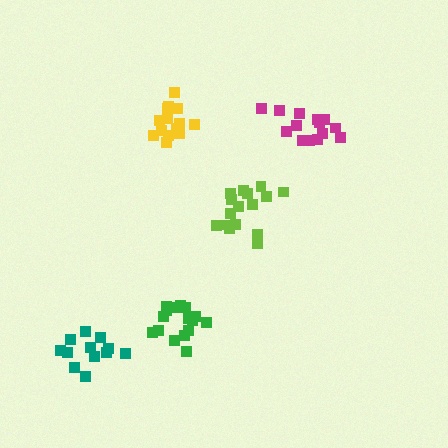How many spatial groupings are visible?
There are 5 spatial groupings.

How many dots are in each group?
Group 1: 16 dots, Group 2: 16 dots, Group 3: 12 dots, Group 4: 14 dots, Group 5: 16 dots (74 total).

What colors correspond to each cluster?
The clusters are colored: yellow, lime, teal, magenta, green.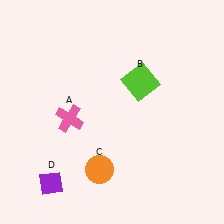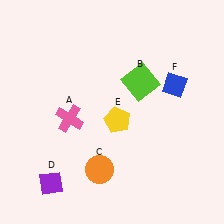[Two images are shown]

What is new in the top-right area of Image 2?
A blue diamond (F) was added in the top-right area of Image 2.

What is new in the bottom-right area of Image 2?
A yellow pentagon (E) was added in the bottom-right area of Image 2.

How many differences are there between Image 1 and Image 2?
There are 2 differences between the two images.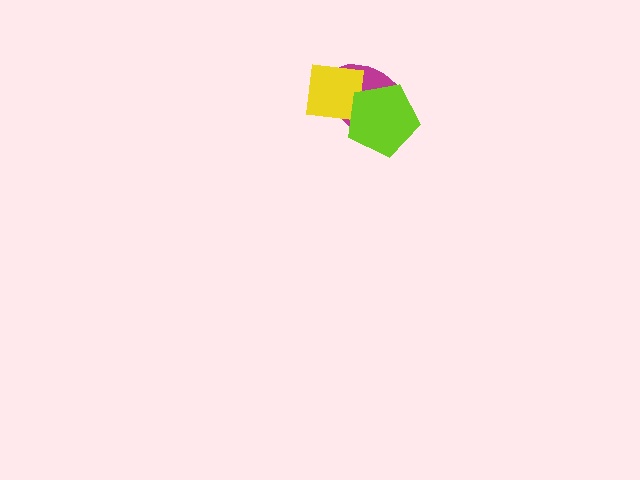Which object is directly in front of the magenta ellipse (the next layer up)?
The yellow square is directly in front of the magenta ellipse.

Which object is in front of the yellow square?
The lime pentagon is in front of the yellow square.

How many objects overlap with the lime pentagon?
2 objects overlap with the lime pentagon.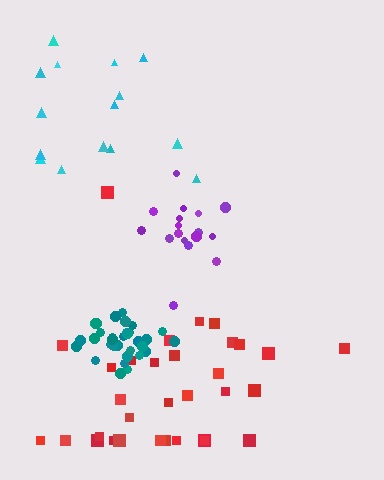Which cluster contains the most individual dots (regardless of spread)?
Red (32).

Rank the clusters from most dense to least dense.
teal, purple, red, cyan.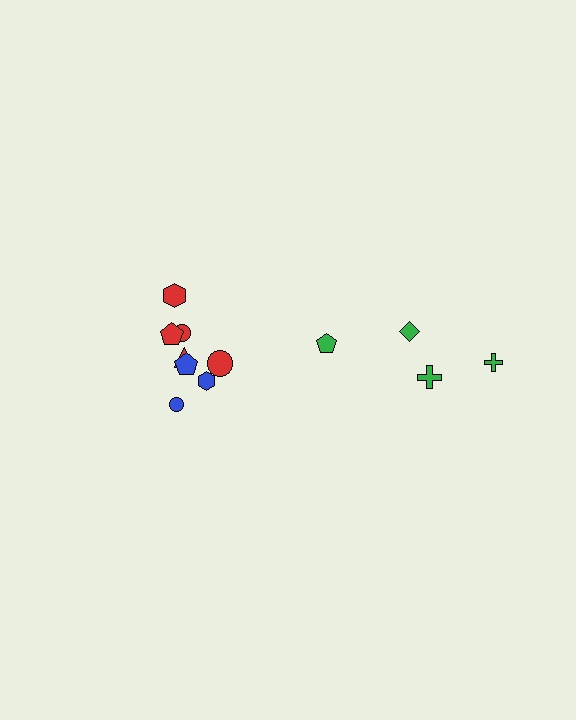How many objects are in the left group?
There are 8 objects.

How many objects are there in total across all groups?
There are 12 objects.